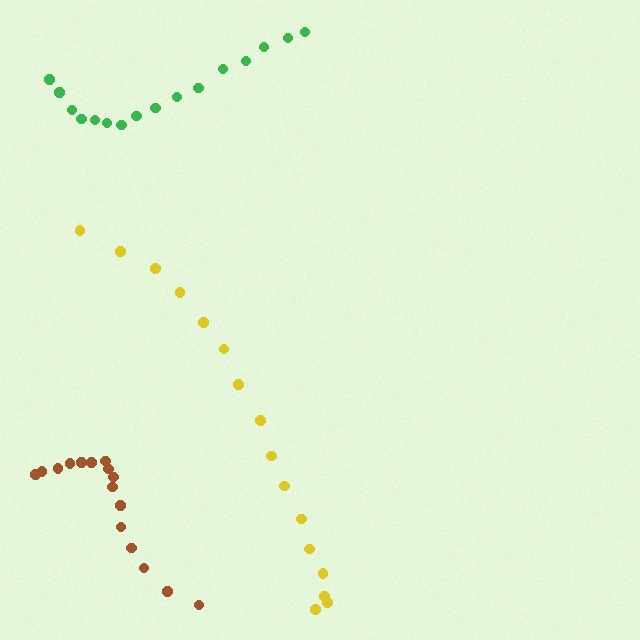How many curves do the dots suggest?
There are 3 distinct paths.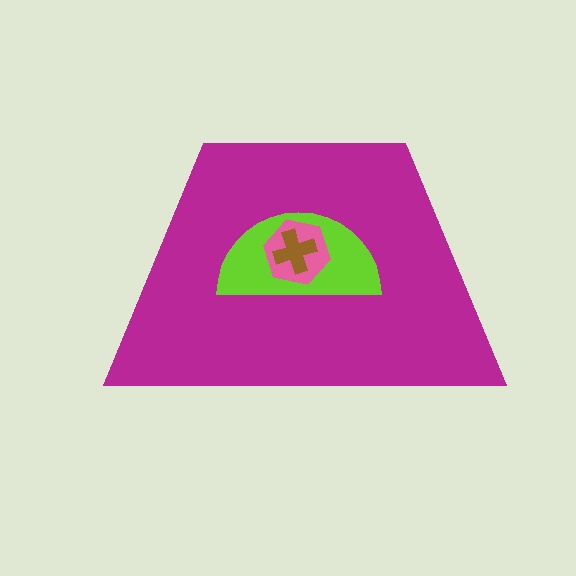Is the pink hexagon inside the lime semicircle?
Yes.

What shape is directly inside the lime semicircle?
The pink hexagon.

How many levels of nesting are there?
4.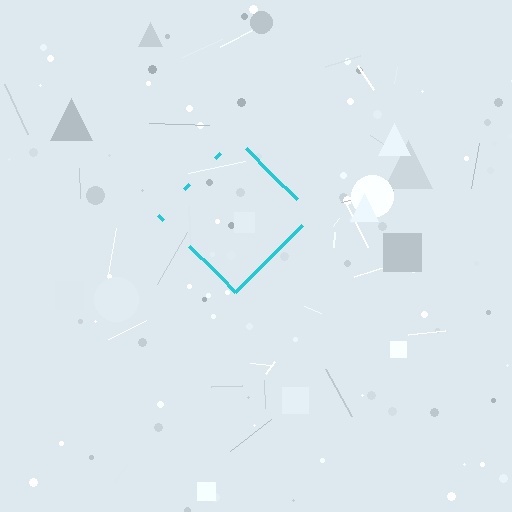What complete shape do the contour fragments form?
The contour fragments form a diamond.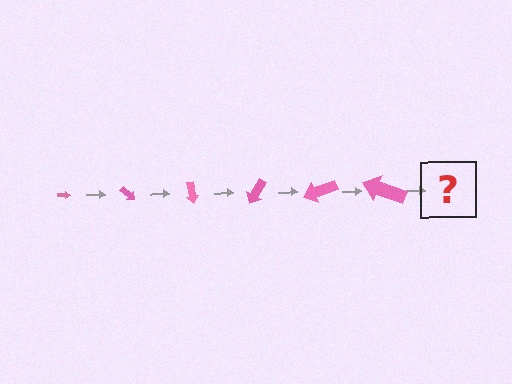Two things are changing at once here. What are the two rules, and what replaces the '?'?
The two rules are that the arrow grows larger each step and it rotates 40 degrees each step. The '?' should be an arrow, larger than the previous one and rotated 240 degrees from the start.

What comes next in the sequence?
The next element should be an arrow, larger than the previous one and rotated 240 degrees from the start.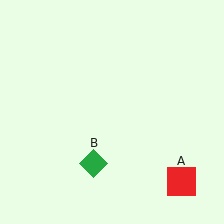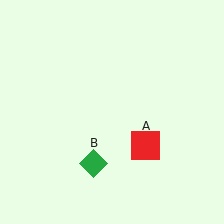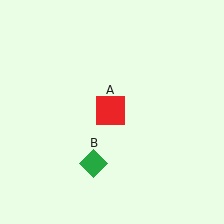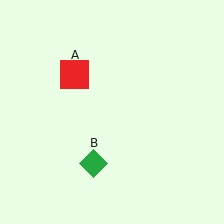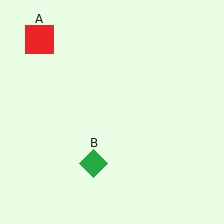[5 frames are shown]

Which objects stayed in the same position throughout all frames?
Green diamond (object B) remained stationary.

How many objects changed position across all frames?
1 object changed position: red square (object A).